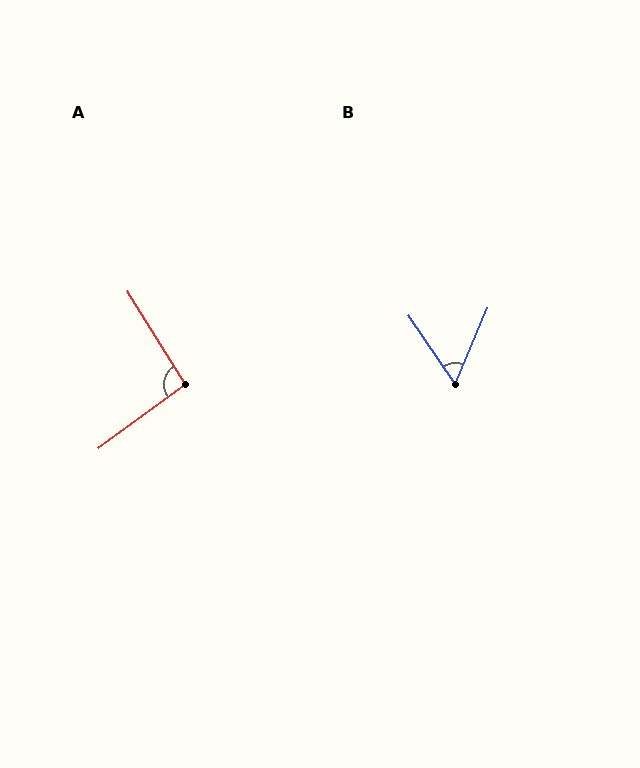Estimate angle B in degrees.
Approximately 57 degrees.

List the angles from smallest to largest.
B (57°), A (94°).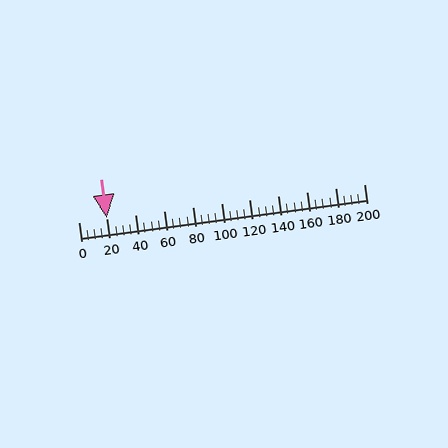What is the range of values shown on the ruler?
The ruler shows values from 0 to 200.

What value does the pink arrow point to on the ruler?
The pink arrow points to approximately 20.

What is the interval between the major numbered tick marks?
The major tick marks are spaced 20 units apart.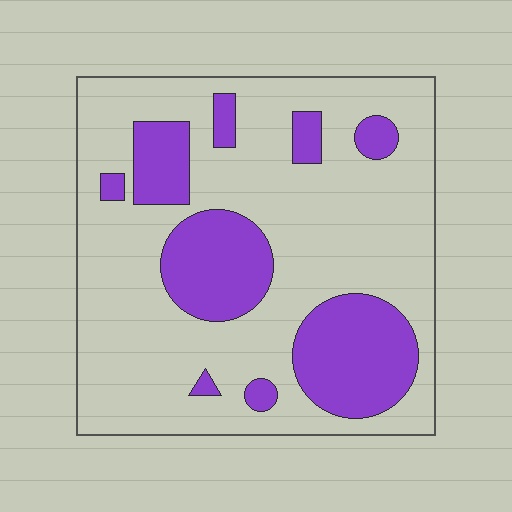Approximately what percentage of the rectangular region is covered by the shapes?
Approximately 25%.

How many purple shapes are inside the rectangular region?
9.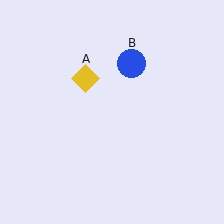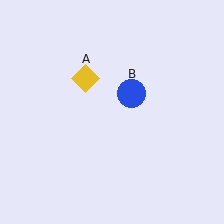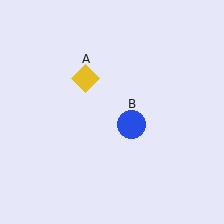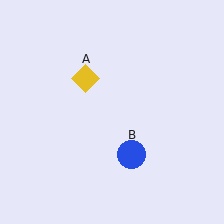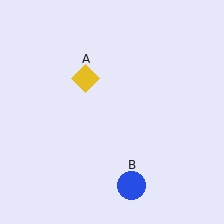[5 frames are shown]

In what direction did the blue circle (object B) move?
The blue circle (object B) moved down.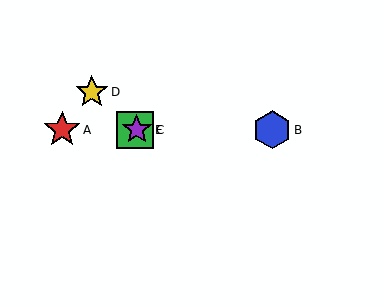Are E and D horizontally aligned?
No, E is at y≈130 and D is at y≈92.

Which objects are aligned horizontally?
Objects A, B, C, E are aligned horizontally.